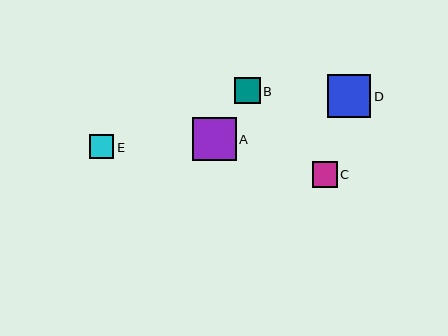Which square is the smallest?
Square E is the smallest with a size of approximately 25 pixels.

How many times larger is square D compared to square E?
Square D is approximately 1.8 times the size of square E.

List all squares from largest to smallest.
From largest to smallest: A, D, B, C, E.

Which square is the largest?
Square A is the largest with a size of approximately 44 pixels.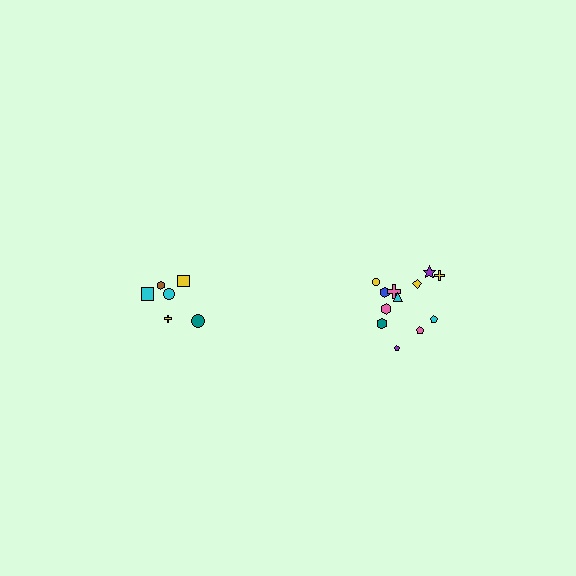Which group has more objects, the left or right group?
The right group.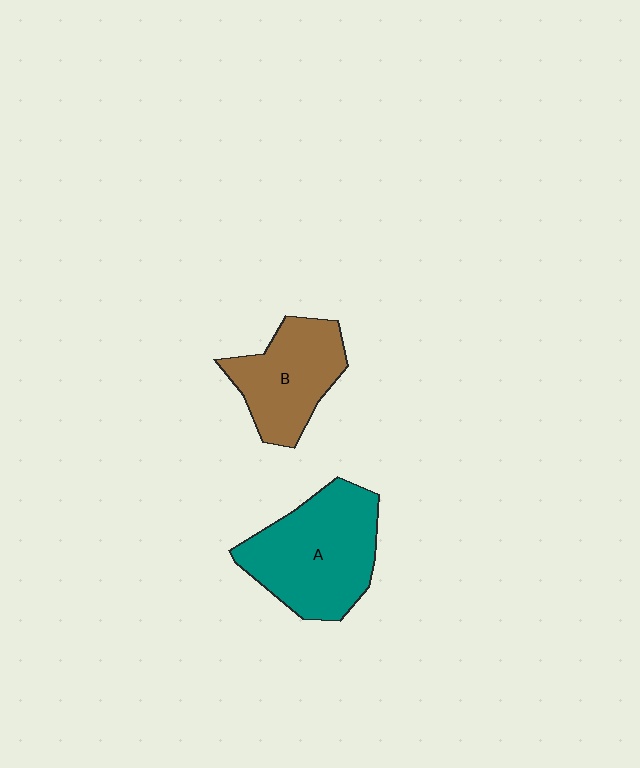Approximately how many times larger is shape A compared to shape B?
Approximately 1.4 times.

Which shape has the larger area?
Shape A (teal).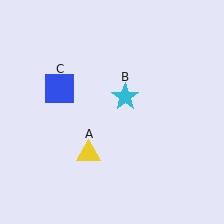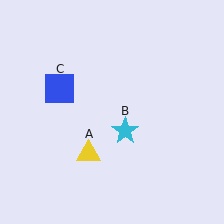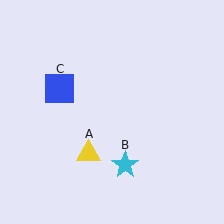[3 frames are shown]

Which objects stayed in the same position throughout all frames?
Yellow triangle (object A) and blue square (object C) remained stationary.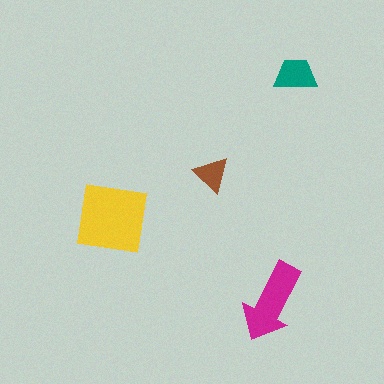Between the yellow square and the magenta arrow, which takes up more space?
The yellow square.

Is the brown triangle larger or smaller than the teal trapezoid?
Smaller.